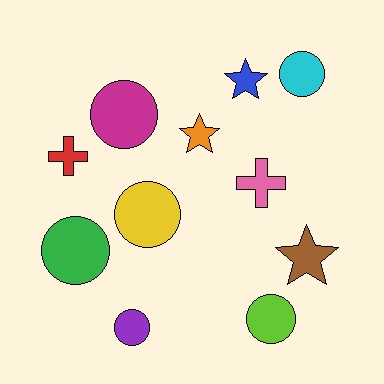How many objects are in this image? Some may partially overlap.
There are 11 objects.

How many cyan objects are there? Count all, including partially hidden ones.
There is 1 cyan object.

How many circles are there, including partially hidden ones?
There are 6 circles.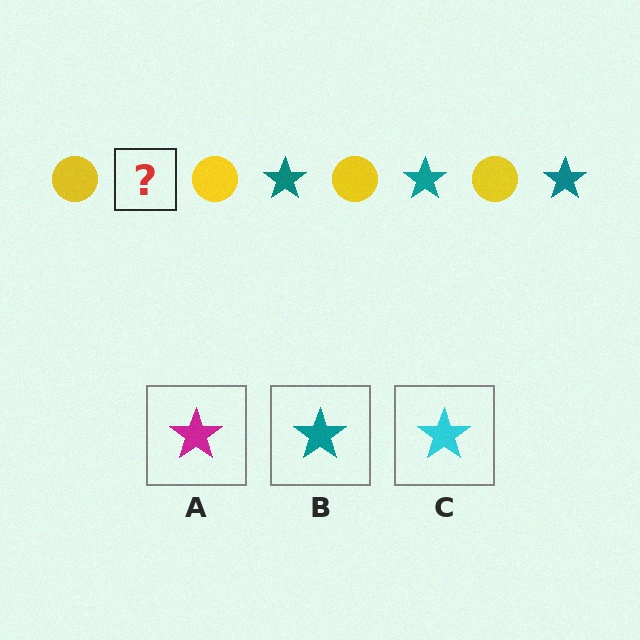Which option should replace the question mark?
Option B.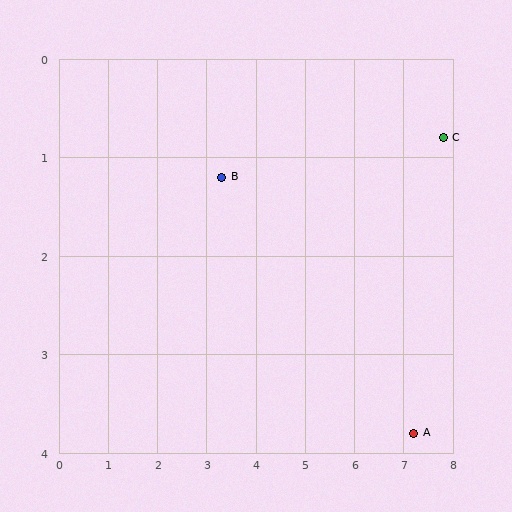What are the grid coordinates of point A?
Point A is at approximately (7.2, 3.8).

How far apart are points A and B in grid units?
Points A and B are about 4.7 grid units apart.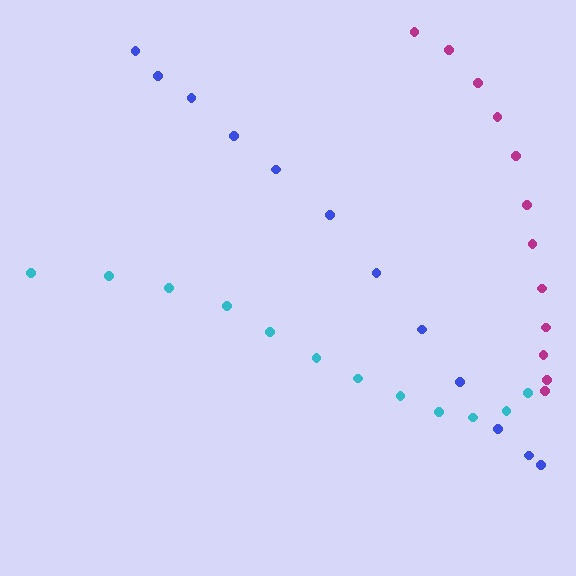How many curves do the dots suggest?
There are 3 distinct paths.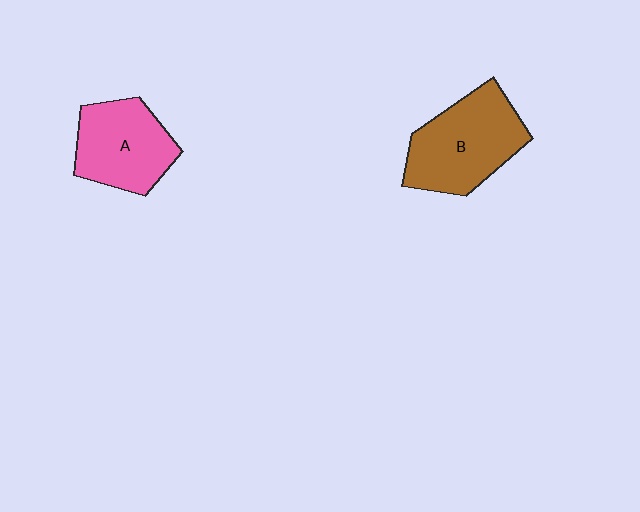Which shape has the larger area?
Shape B (brown).